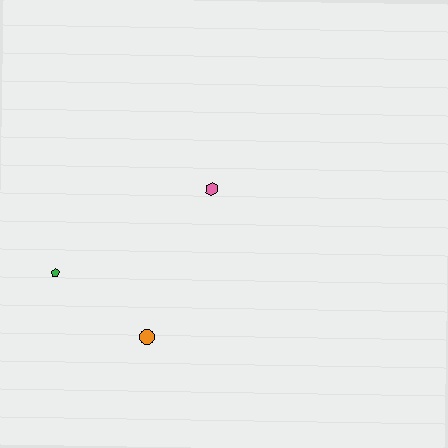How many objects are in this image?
There are 3 objects.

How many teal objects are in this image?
There are no teal objects.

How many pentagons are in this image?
There is 1 pentagon.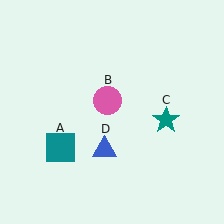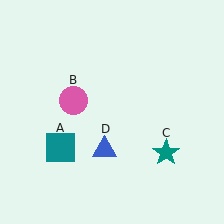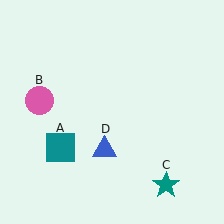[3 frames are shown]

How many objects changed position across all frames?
2 objects changed position: pink circle (object B), teal star (object C).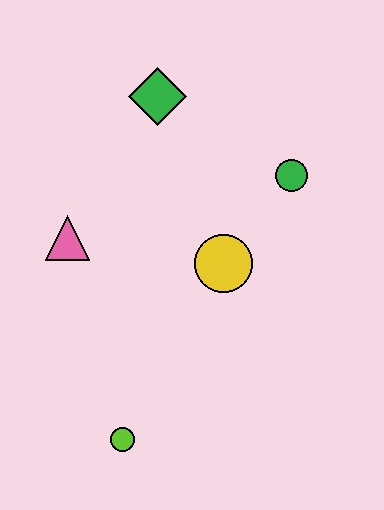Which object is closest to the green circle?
The yellow circle is closest to the green circle.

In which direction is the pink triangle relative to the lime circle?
The pink triangle is above the lime circle.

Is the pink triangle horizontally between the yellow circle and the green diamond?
No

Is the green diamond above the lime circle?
Yes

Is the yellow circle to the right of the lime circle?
Yes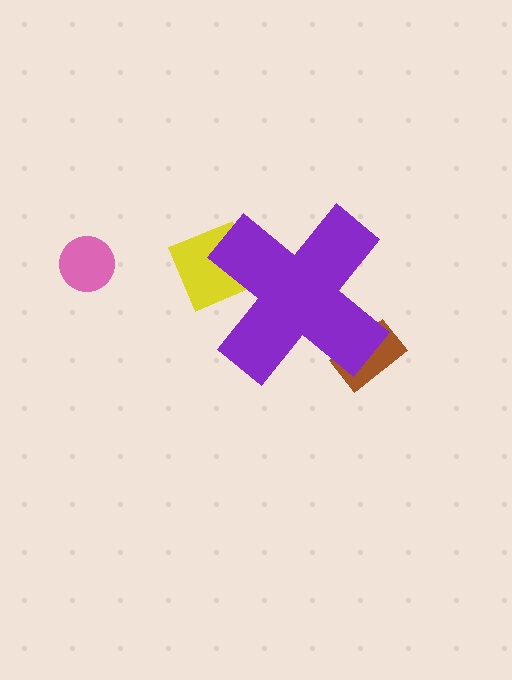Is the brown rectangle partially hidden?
Yes, the brown rectangle is partially hidden behind the purple cross.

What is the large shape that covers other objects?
A purple cross.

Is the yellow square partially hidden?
Yes, the yellow square is partially hidden behind the purple cross.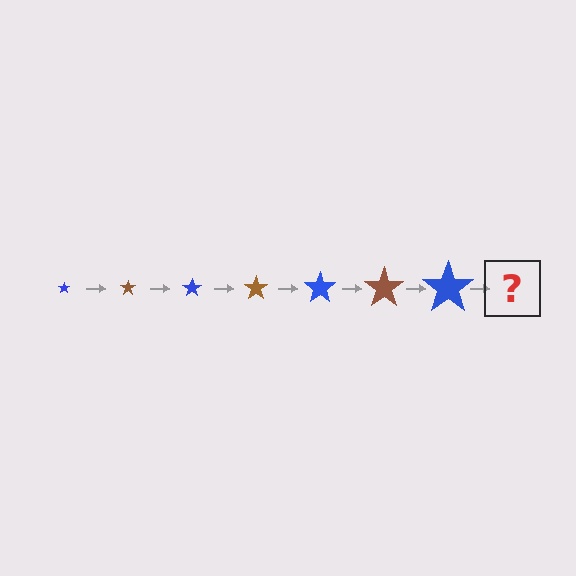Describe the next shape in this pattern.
It should be a brown star, larger than the previous one.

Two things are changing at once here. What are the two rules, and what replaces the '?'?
The two rules are that the star grows larger each step and the color cycles through blue and brown. The '?' should be a brown star, larger than the previous one.